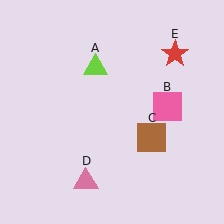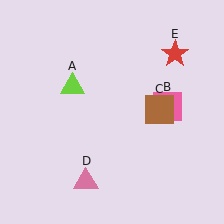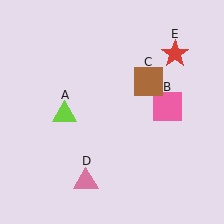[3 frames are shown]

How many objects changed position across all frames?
2 objects changed position: lime triangle (object A), brown square (object C).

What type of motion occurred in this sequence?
The lime triangle (object A), brown square (object C) rotated counterclockwise around the center of the scene.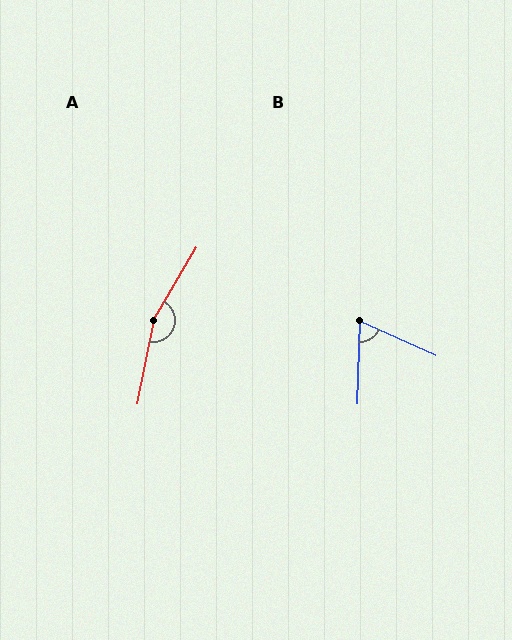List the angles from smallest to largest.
B (68°), A (161°).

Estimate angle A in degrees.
Approximately 161 degrees.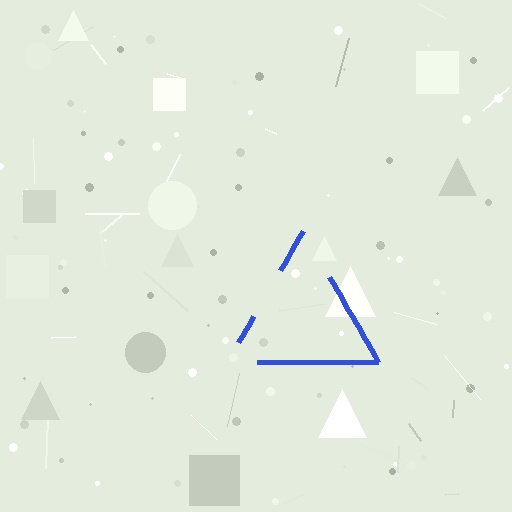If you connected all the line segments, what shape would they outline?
They would outline a triangle.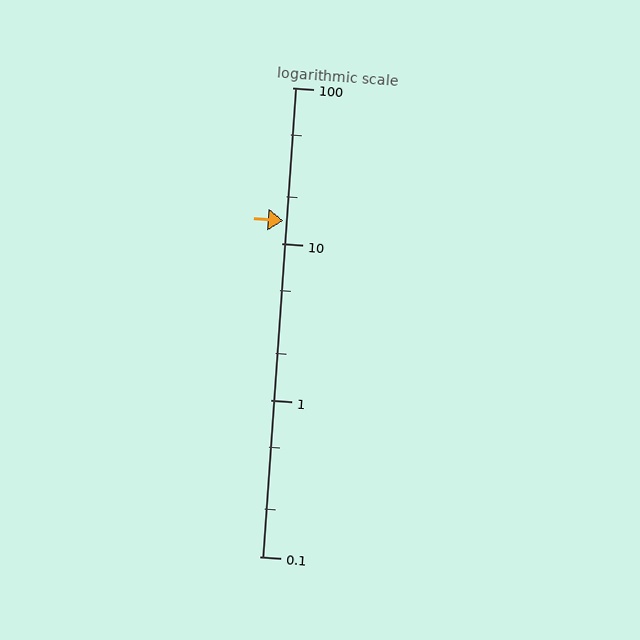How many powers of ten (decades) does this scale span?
The scale spans 3 decades, from 0.1 to 100.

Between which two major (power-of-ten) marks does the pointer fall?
The pointer is between 10 and 100.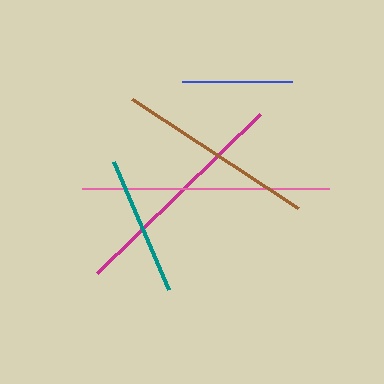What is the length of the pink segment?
The pink segment is approximately 247 pixels long.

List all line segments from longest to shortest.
From longest to shortest: pink, magenta, brown, teal, blue.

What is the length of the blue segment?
The blue segment is approximately 109 pixels long.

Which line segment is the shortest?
The blue line is the shortest at approximately 109 pixels.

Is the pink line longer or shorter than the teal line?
The pink line is longer than the teal line.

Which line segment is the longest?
The pink line is the longest at approximately 247 pixels.